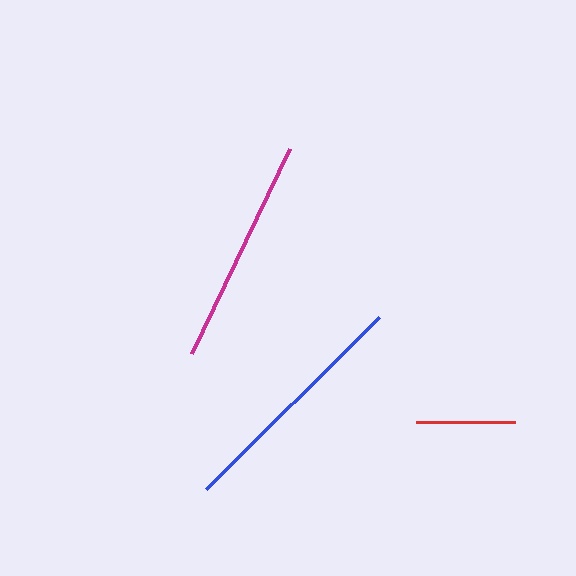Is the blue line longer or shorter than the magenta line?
The blue line is longer than the magenta line.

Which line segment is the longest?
The blue line is the longest at approximately 244 pixels.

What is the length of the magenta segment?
The magenta segment is approximately 227 pixels long.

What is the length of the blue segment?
The blue segment is approximately 244 pixels long.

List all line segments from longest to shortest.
From longest to shortest: blue, magenta, red.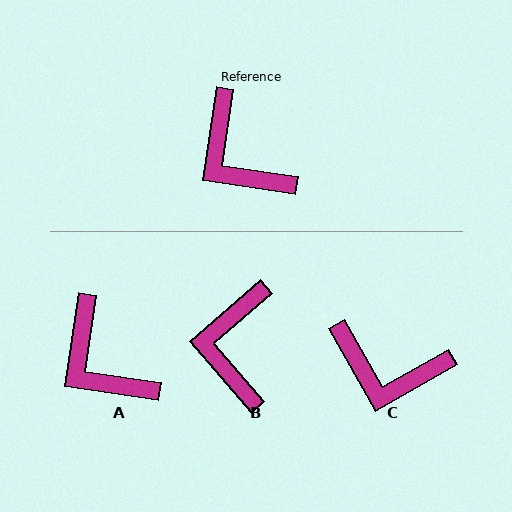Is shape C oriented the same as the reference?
No, it is off by about 38 degrees.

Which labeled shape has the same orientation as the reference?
A.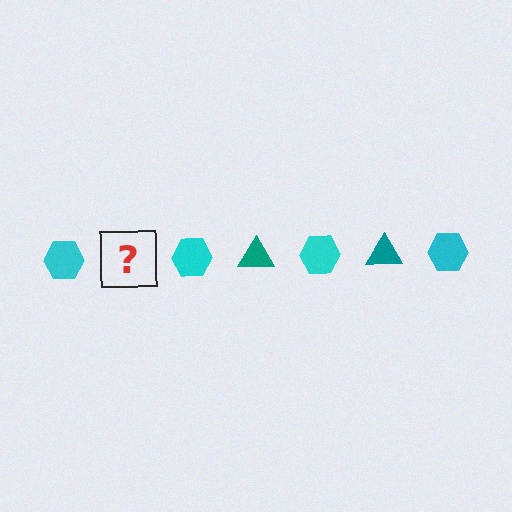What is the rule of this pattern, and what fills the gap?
The rule is that the pattern alternates between cyan hexagon and teal triangle. The gap should be filled with a teal triangle.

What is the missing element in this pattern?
The missing element is a teal triangle.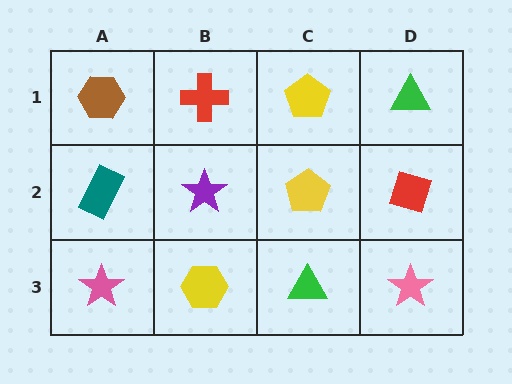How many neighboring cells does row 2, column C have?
4.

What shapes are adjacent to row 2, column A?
A brown hexagon (row 1, column A), a pink star (row 3, column A), a purple star (row 2, column B).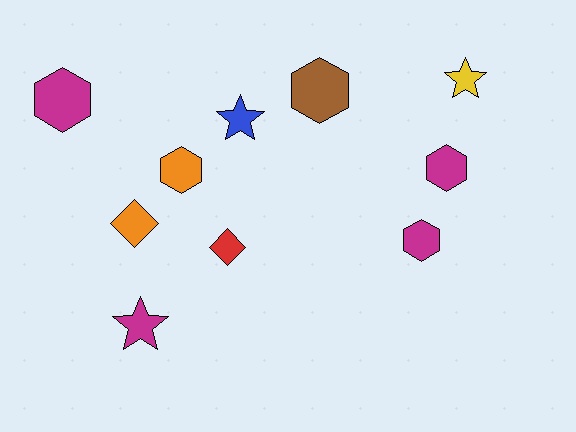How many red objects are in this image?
There is 1 red object.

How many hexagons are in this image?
There are 5 hexagons.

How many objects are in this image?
There are 10 objects.